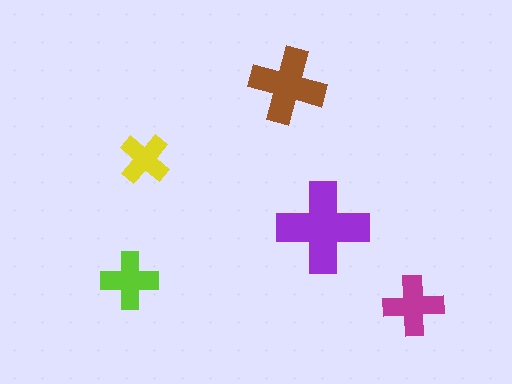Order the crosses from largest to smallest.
the purple one, the brown one, the magenta one, the lime one, the yellow one.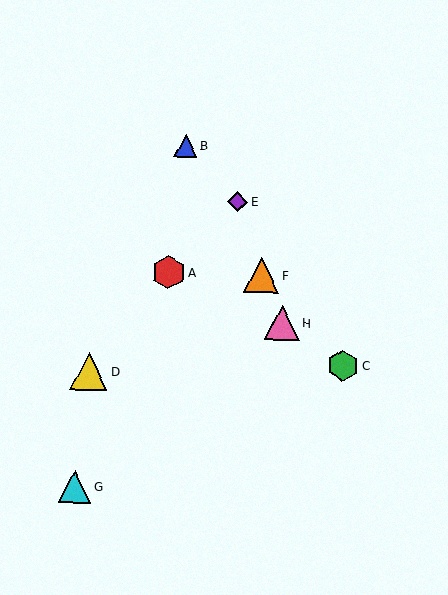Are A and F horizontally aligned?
Yes, both are at y≈272.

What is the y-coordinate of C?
Object C is at y≈366.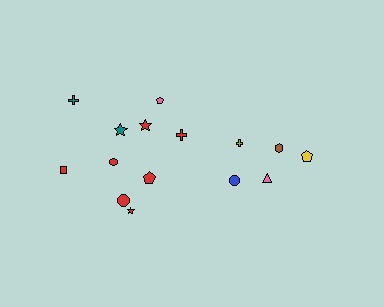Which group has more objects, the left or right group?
The left group.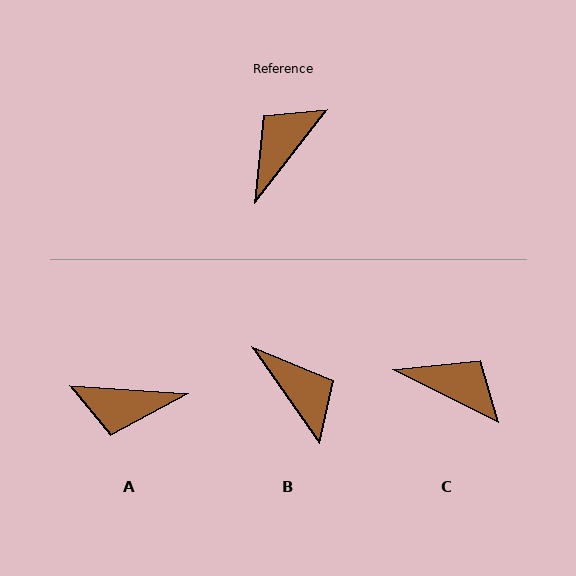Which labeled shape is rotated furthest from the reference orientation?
A, about 124 degrees away.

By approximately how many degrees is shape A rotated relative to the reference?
Approximately 124 degrees counter-clockwise.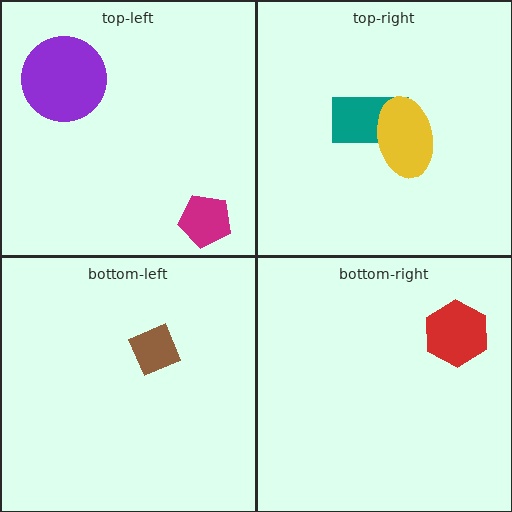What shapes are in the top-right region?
The teal rectangle, the yellow ellipse.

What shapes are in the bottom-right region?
The red hexagon.